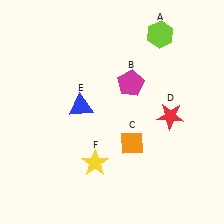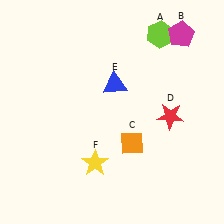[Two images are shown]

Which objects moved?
The objects that moved are: the magenta pentagon (B), the blue triangle (E).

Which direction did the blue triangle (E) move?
The blue triangle (E) moved right.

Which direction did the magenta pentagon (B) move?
The magenta pentagon (B) moved right.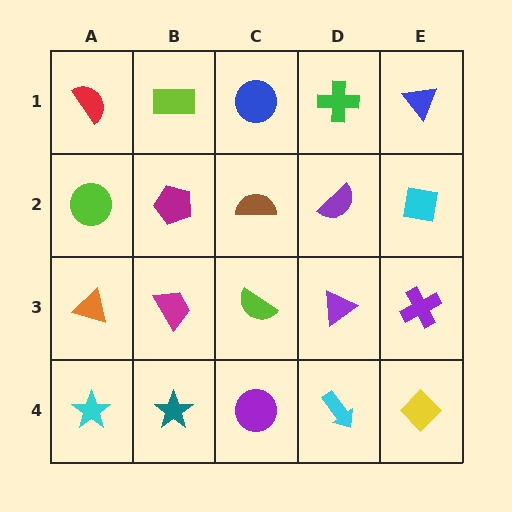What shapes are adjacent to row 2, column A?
A red semicircle (row 1, column A), an orange triangle (row 3, column A), a magenta pentagon (row 2, column B).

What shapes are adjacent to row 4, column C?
A lime semicircle (row 3, column C), a teal star (row 4, column B), a cyan arrow (row 4, column D).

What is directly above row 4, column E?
A purple cross.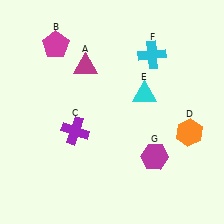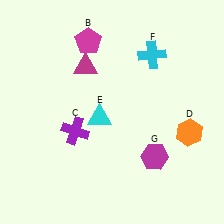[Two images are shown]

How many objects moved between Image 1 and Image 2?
2 objects moved between the two images.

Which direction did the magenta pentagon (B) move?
The magenta pentagon (B) moved right.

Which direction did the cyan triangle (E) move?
The cyan triangle (E) moved left.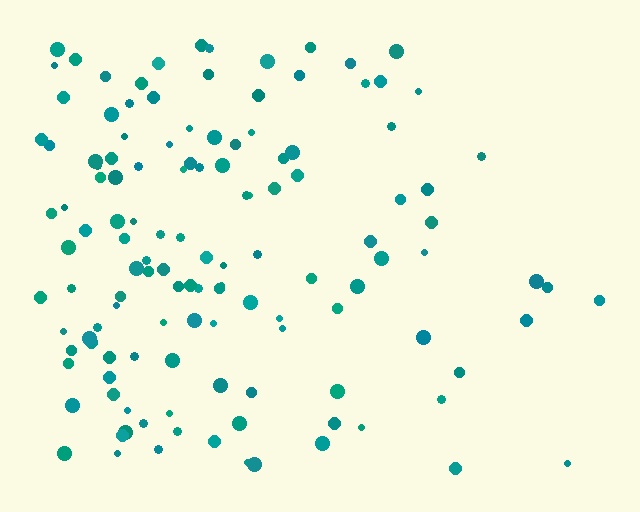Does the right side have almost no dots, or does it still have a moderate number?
Still a moderate number, just noticeably fewer than the left.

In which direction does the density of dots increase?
From right to left, with the left side densest.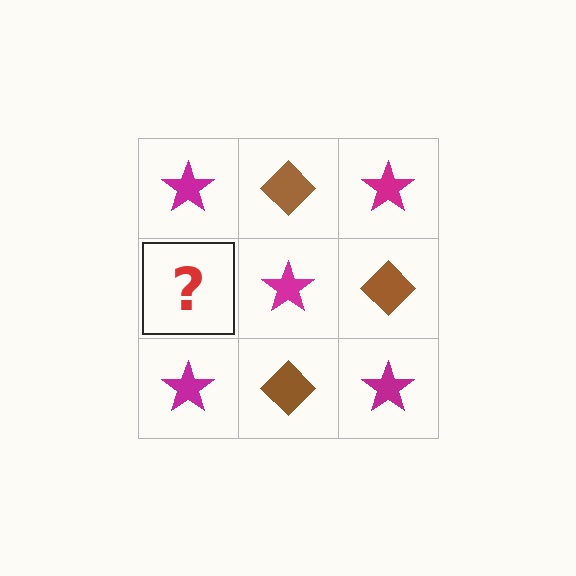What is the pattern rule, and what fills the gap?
The rule is that it alternates magenta star and brown diamond in a checkerboard pattern. The gap should be filled with a brown diamond.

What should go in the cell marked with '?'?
The missing cell should contain a brown diamond.